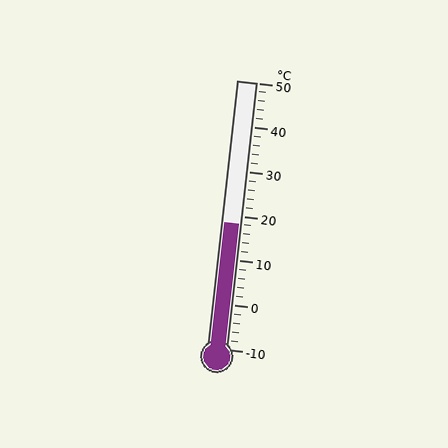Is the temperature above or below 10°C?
The temperature is above 10°C.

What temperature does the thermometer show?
The thermometer shows approximately 18°C.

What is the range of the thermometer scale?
The thermometer scale ranges from -10°C to 50°C.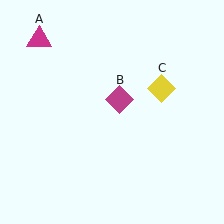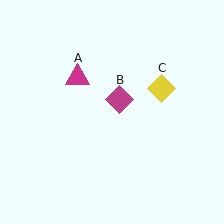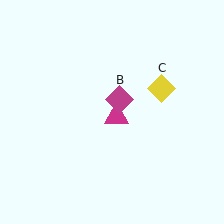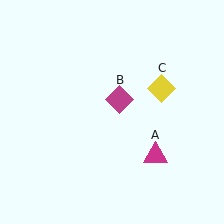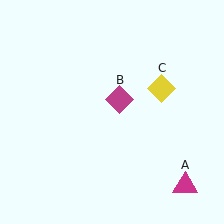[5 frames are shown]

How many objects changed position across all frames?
1 object changed position: magenta triangle (object A).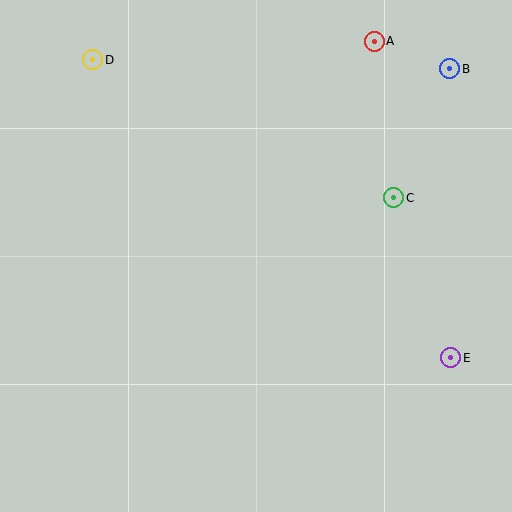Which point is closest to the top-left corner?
Point D is closest to the top-left corner.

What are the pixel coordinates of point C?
Point C is at (394, 198).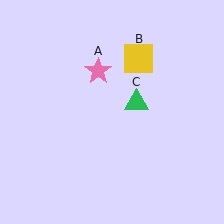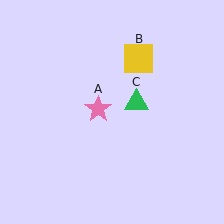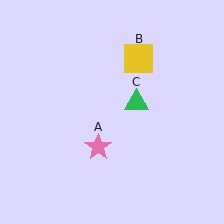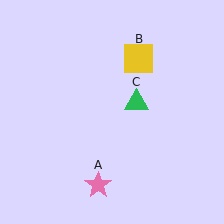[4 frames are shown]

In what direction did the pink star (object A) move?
The pink star (object A) moved down.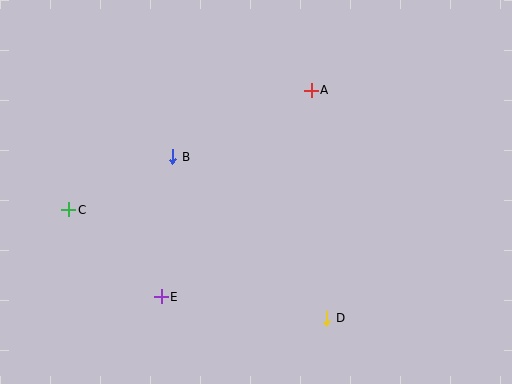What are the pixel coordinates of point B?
Point B is at (173, 157).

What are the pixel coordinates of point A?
Point A is at (311, 90).